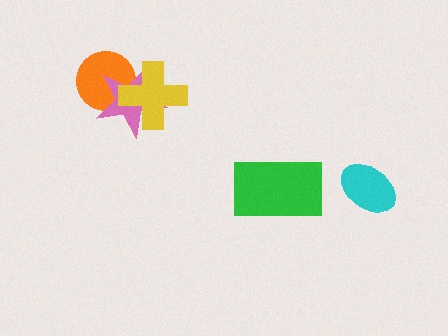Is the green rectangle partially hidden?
No, no other shape covers it.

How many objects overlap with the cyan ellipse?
0 objects overlap with the cyan ellipse.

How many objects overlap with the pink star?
2 objects overlap with the pink star.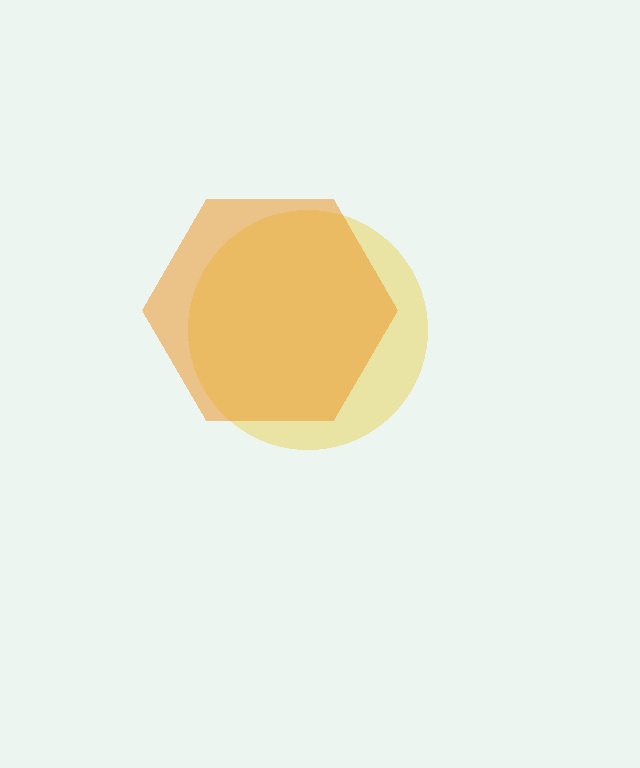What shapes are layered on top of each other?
The layered shapes are: a yellow circle, an orange hexagon.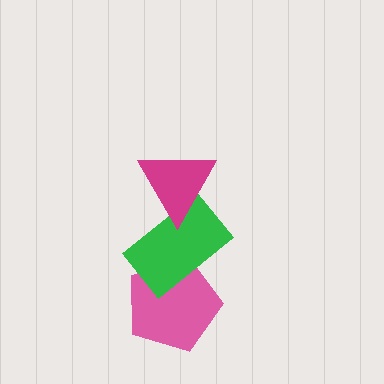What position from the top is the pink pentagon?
The pink pentagon is 3rd from the top.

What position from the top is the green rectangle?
The green rectangle is 2nd from the top.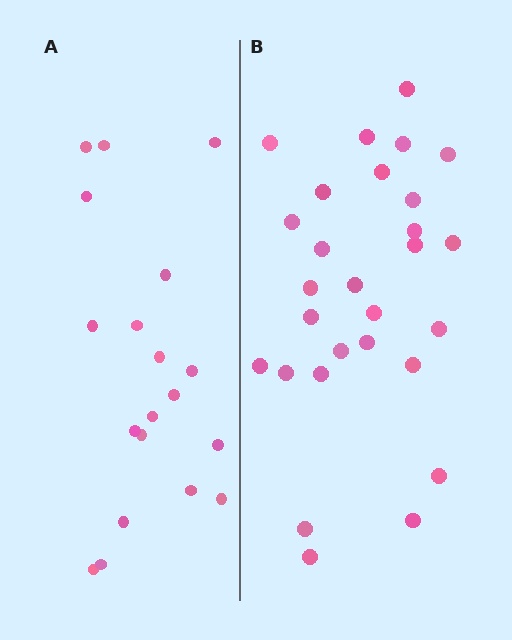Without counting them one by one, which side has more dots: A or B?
Region B (the right region) has more dots.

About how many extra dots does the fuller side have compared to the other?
Region B has roughly 8 or so more dots than region A.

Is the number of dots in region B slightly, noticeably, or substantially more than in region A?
Region B has substantially more. The ratio is roughly 1.5 to 1.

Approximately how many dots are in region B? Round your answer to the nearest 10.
About 30 dots. (The exact count is 28, which rounds to 30.)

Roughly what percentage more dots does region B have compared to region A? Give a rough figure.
About 45% more.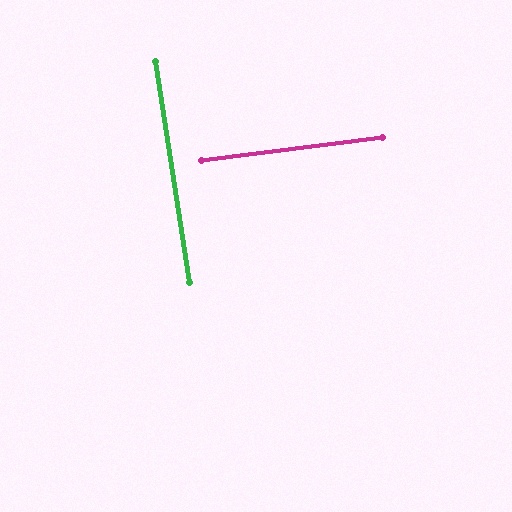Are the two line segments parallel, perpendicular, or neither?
Perpendicular — they meet at approximately 89°.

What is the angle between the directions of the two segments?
Approximately 89 degrees.